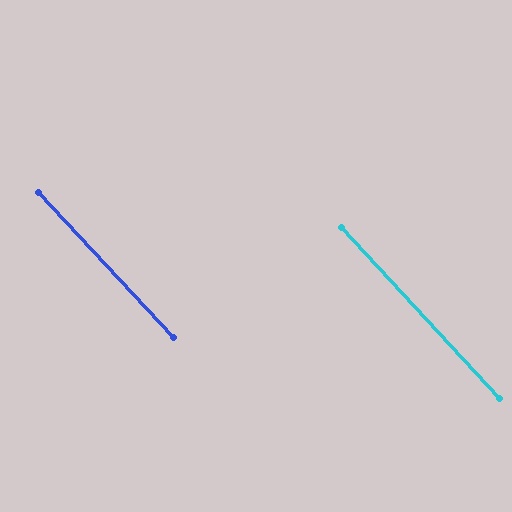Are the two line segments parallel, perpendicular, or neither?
Parallel — their directions differ by only 0.4°.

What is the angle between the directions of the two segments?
Approximately 0 degrees.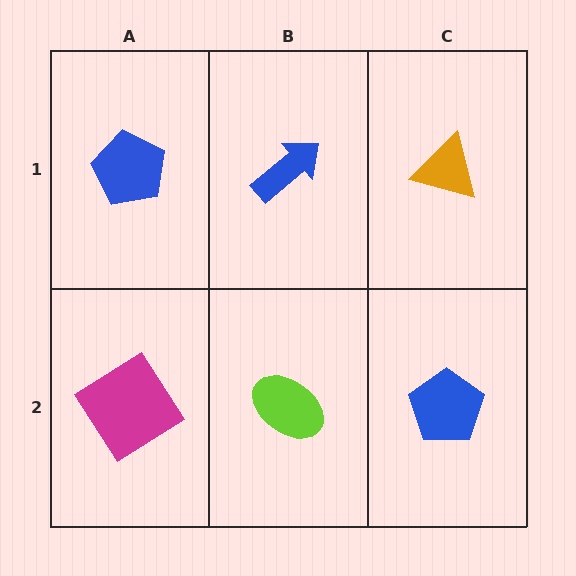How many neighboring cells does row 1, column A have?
2.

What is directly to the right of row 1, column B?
An orange triangle.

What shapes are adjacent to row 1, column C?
A blue pentagon (row 2, column C), a blue arrow (row 1, column B).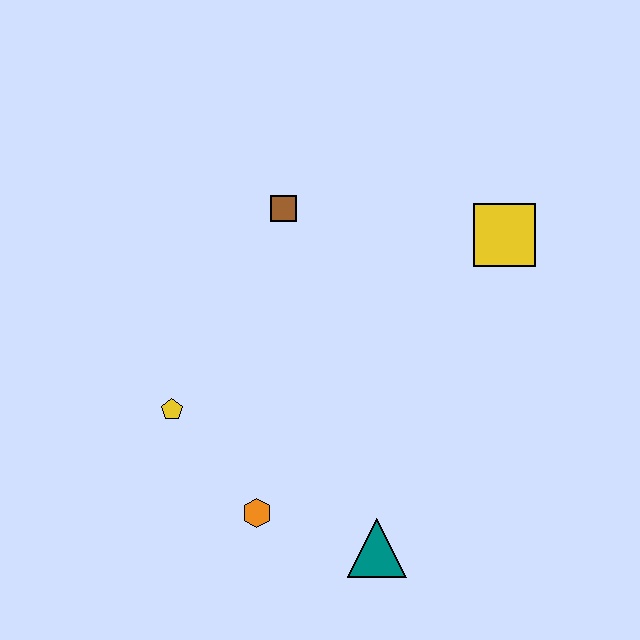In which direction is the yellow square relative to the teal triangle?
The yellow square is above the teal triangle.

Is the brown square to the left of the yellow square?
Yes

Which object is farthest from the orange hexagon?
The yellow square is farthest from the orange hexagon.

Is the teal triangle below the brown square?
Yes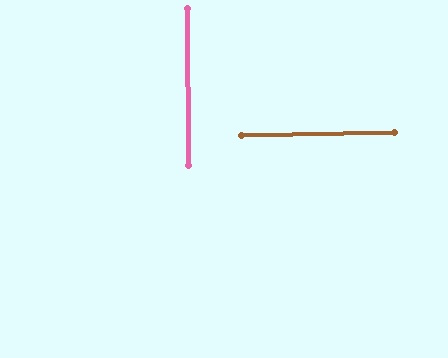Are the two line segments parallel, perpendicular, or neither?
Perpendicular — they meet at approximately 89°.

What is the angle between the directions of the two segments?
Approximately 89 degrees.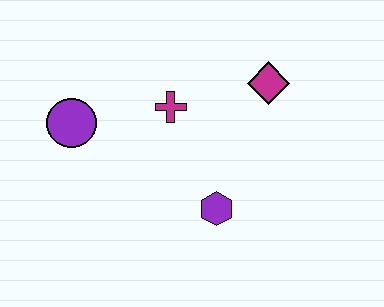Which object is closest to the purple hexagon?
The magenta cross is closest to the purple hexagon.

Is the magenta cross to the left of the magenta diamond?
Yes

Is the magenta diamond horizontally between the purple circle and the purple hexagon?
No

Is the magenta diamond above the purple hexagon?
Yes